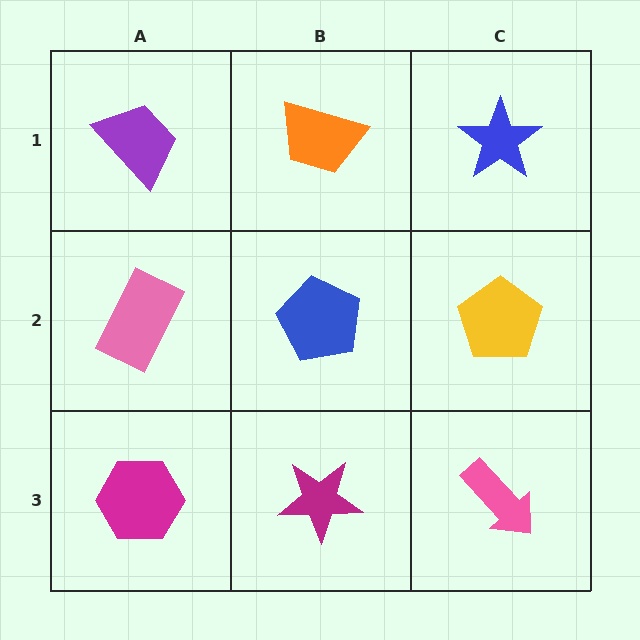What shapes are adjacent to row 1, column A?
A pink rectangle (row 2, column A), an orange trapezoid (row 1, column B).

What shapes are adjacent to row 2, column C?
A blue star (row 1, column C), a pink arrow (row 3, column C), a blue pentagon (row 2, column B).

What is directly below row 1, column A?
A pink rectangle.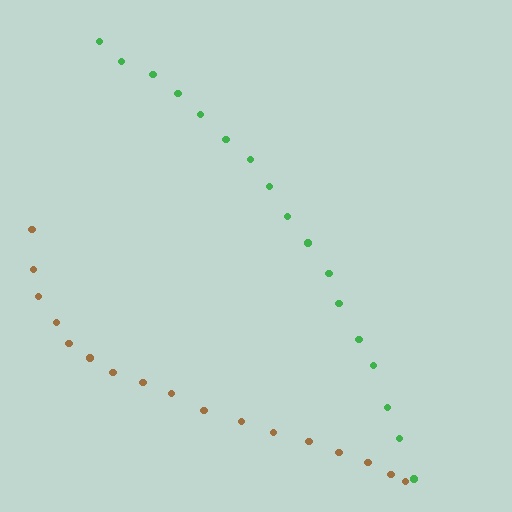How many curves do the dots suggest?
There are 2 distinct paths.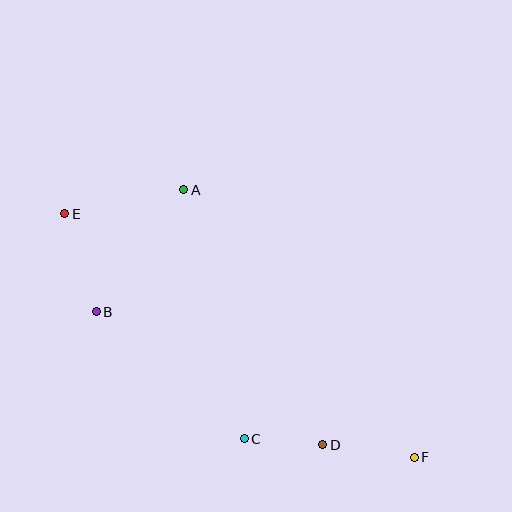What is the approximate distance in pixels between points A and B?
The distance between A and B is approximately 150 pixels.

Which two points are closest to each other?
Points C and D are closest to each other.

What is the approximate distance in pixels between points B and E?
The distance between B and E is approximately 103 pixels.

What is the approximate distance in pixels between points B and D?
The distance between B and D is approximately 263 pixels.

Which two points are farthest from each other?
Points E and F are farthest from each other.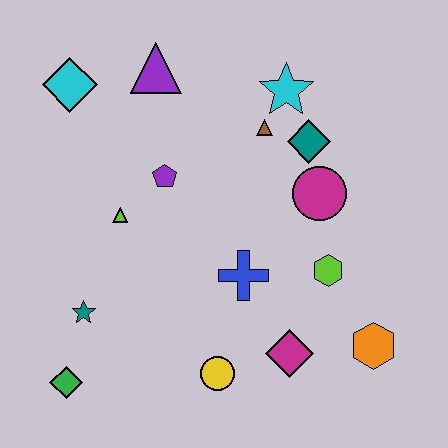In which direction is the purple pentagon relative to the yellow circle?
The purple pentagon is above the yellow circle.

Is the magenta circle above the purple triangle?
No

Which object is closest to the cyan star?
The brown triangle is closest to the cyan star.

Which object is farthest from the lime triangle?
The orange hexagon is farthest from the lime triangle.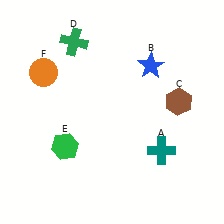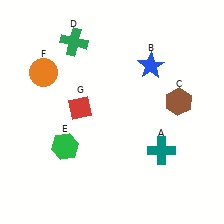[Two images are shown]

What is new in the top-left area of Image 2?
A red diamond (G) was added in the top-left area of Image 2.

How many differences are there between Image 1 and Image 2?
There is 1 difference between the two images.